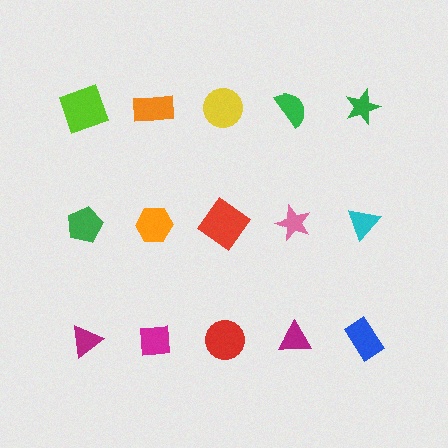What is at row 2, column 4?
A pink star.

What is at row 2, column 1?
A green pentagon.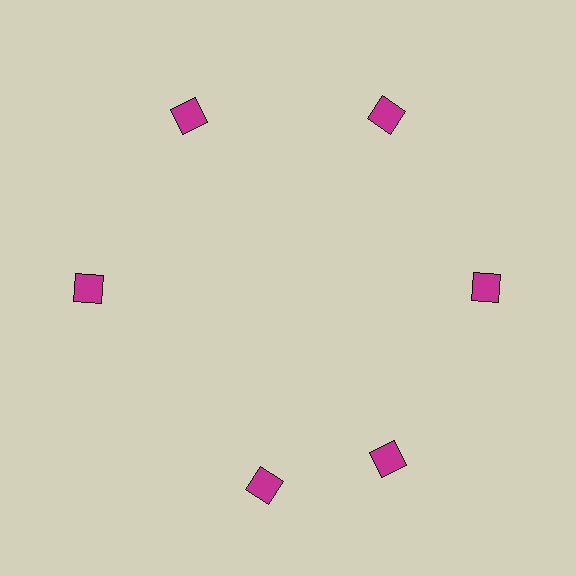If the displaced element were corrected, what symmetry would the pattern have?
It would have 6-fold rotational symmetry — the pattern would map onto itself every 60 degrees.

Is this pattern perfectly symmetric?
No. The 6 magenta diamonds are arranged in a ring, but one element near the 7 o'clock position is rotated out of alignment along the ring, breaking the 6-fold rotational symmetry.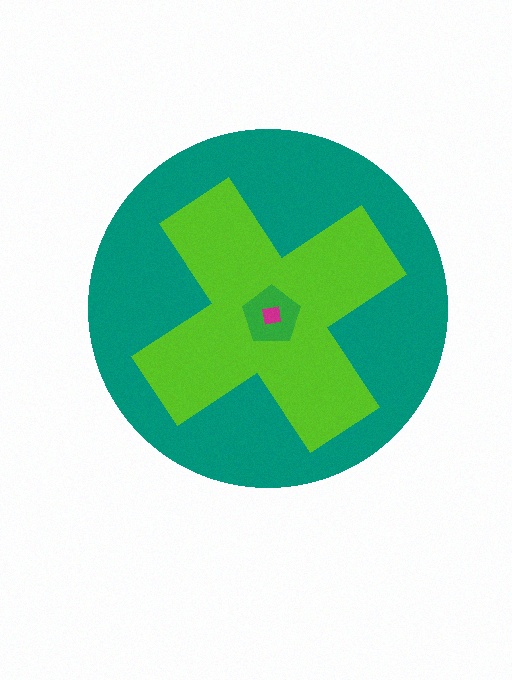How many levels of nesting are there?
4.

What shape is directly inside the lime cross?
The green pentagon.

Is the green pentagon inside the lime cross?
Yes.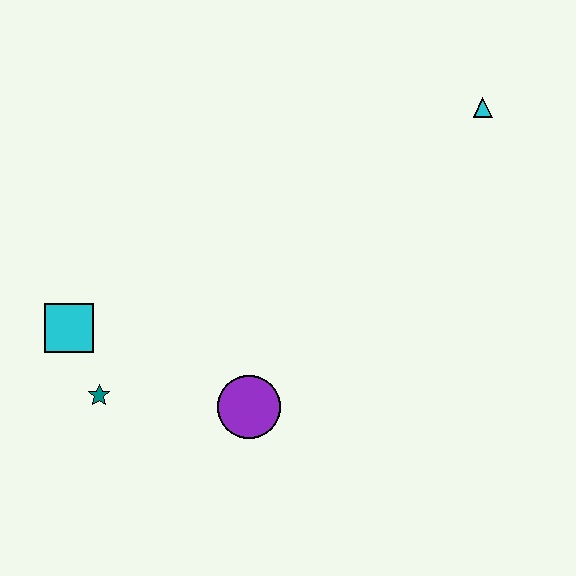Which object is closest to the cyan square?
The teal star is closest to the cyan square.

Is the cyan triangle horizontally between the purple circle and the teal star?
No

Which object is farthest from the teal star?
The cyan triangle is farthest from the teal star.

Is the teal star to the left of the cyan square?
No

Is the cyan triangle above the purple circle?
Yes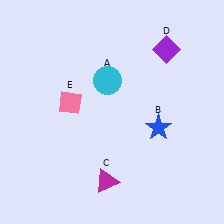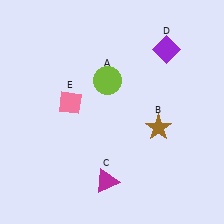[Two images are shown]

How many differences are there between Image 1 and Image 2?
There are 2 differences between the two images.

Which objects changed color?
A changed from cyan to lime. B changed from blue to brown.